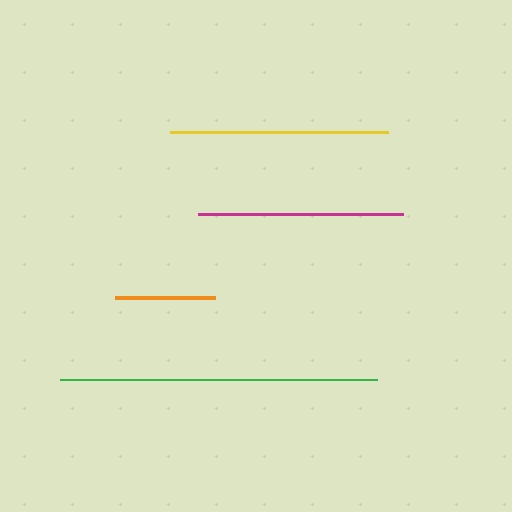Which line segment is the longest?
The green line is the longest at approximately 318 pixels.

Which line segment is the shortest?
The orange line is the shortest at approximately 100 pixels.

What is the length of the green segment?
The green segment is approximately 318 pixels long.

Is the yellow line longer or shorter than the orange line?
The yellow line is longer than the orange line.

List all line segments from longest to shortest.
From longest to shortest: green, yellow, magenta, orange.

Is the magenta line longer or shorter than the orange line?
The magenta line is longer than the orange line.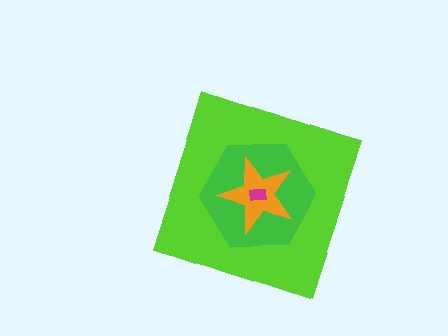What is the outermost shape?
The lime diamond.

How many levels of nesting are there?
4.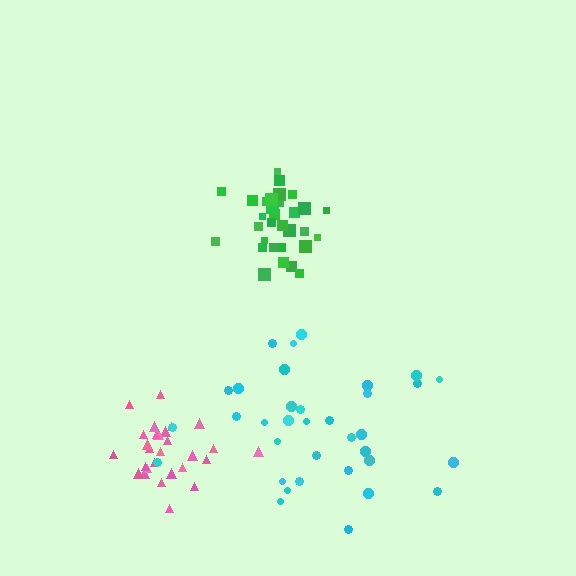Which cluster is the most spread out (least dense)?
Cyan.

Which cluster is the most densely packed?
Pink.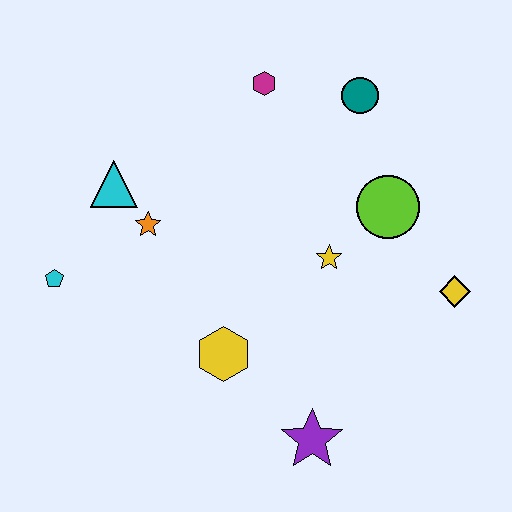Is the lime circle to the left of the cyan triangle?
No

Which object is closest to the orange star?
The cyan triangle is closest to the orange star.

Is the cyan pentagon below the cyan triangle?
Yes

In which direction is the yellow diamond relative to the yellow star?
The yellow diamond is to the right of the yellow star.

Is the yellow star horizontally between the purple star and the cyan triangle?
No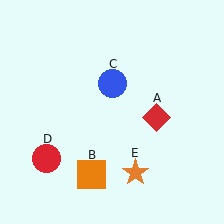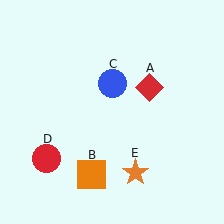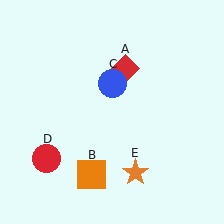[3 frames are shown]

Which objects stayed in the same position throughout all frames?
Orange square (object B) and blue circle (object C) and red circle (object D) and orange star (object E) remained stationary.